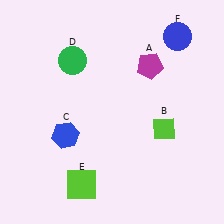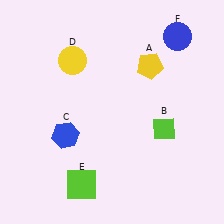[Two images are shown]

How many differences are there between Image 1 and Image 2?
There are 2 differences between the two images.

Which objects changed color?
A changed from magenta to yellow. D changed from green to yellow.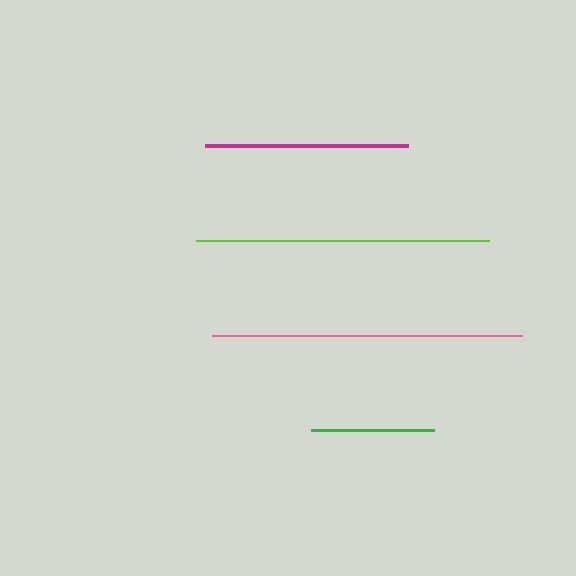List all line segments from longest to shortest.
From longest to shortest: pink, lime, magenta, green.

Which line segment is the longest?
The pink line is the longest at approximately 310 pixels.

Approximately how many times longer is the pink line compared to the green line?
The pink line is approximately 2.5 times the length of the green line.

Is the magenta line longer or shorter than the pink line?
The pink line is longer than the magenta line.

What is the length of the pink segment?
The pink segment is approximately 310 pixels long.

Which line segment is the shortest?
The green line is the shortest at approximately 123 pixels.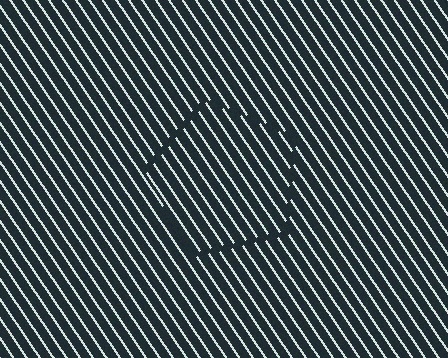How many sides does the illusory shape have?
5 sides — the line-ends trace a pentagon.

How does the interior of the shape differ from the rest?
The interior of the shape contains the same grating, shifted by half a period — the contour is defined by the phase discontinuity where line-ends from the inner and outer gratings abut.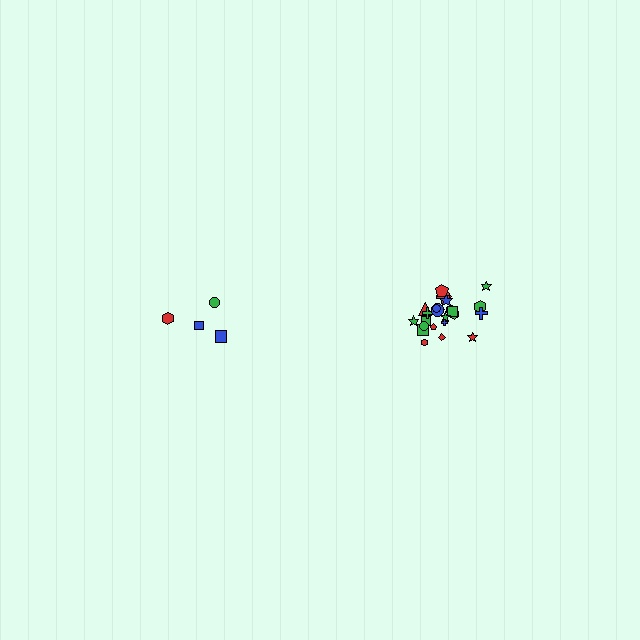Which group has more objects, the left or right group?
The right group.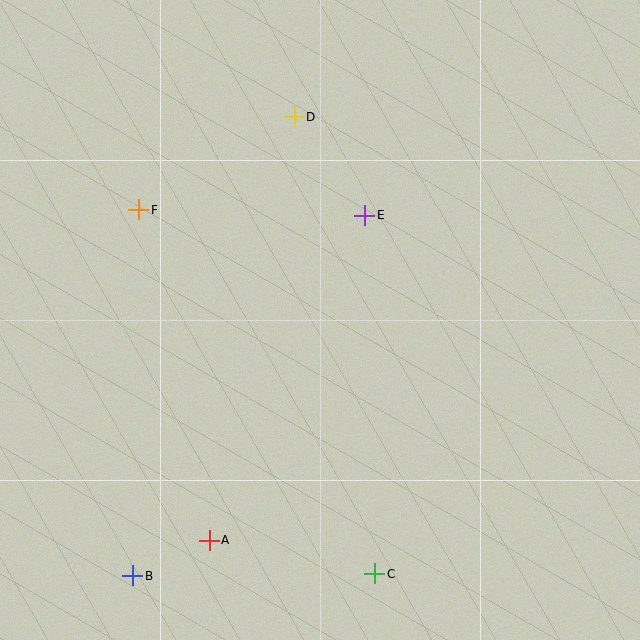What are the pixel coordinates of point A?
Point A is at (209, 540).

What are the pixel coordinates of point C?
Point C is at (375, 574).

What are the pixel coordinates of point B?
Point B is at (133, 576).